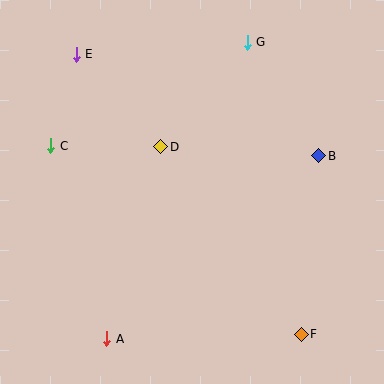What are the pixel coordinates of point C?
Point C is at (51, 146).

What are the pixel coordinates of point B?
Point B is at (319, 156).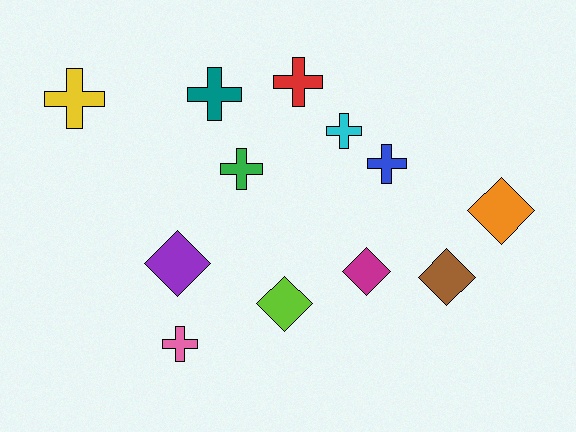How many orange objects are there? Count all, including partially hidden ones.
There is 1 orange object.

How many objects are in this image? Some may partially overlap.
There are 12 objects.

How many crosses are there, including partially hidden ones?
There are 7 crosses.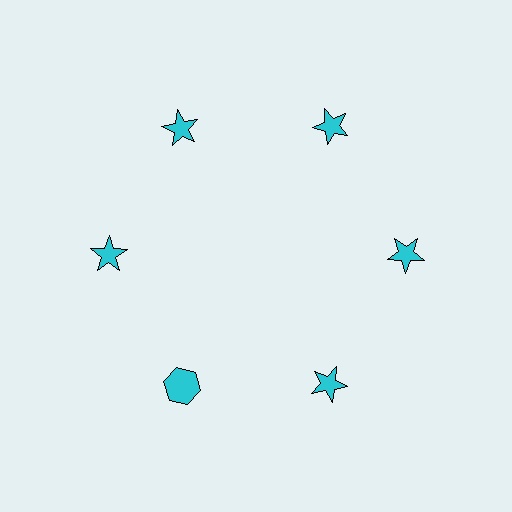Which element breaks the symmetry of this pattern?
The cyan hexagon at roughly the 7 o'clock position breaks the symmetry. All other shapes are cyan stars.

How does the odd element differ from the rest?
It has a different shape: hexagon instead of star.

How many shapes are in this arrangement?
There are 6 shapes arranged in a ring pattern.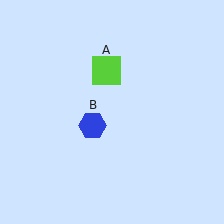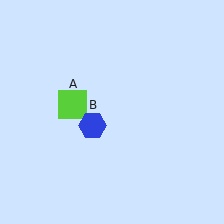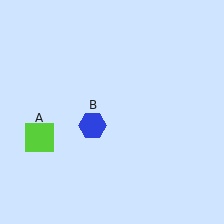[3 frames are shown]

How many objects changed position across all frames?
1 object changed position: lime square (object A).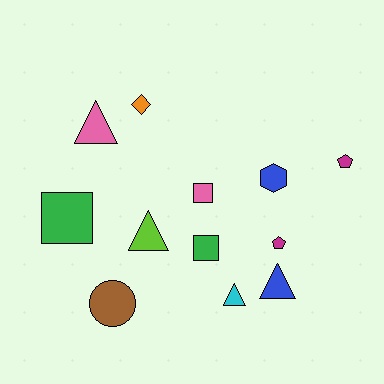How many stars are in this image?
There are no stars.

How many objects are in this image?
There are 12 objects.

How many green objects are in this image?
There are 2 green objects.